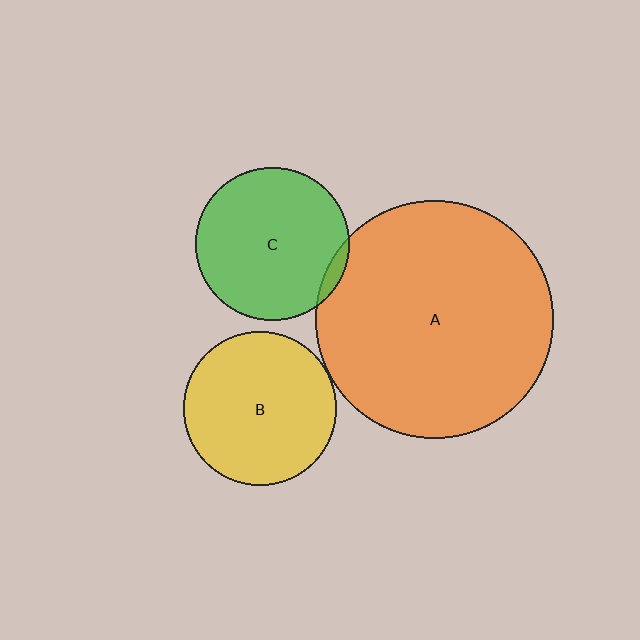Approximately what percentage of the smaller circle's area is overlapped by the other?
Approximately 5%.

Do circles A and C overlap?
Yes.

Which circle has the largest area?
Circle A (orange).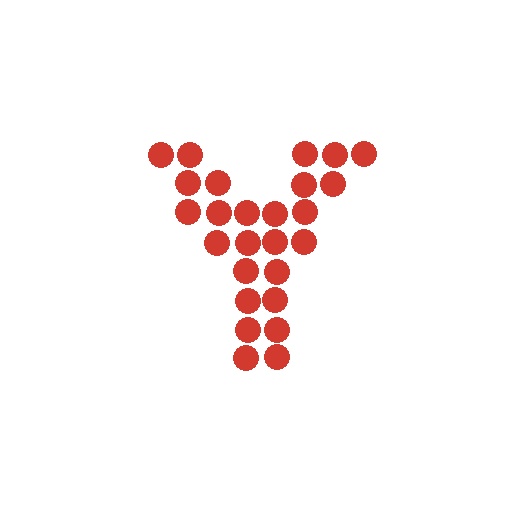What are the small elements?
The small elements are circles.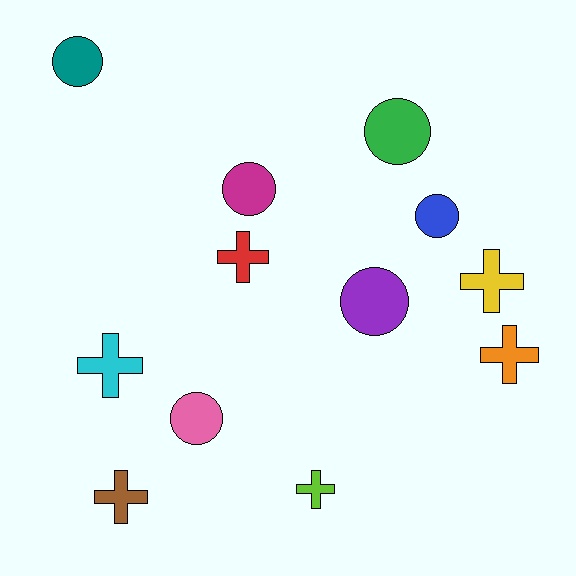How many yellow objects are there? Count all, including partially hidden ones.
There is 1 yellow object.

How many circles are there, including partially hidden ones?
There are 6 circles.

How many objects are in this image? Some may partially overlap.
There are 12 objects.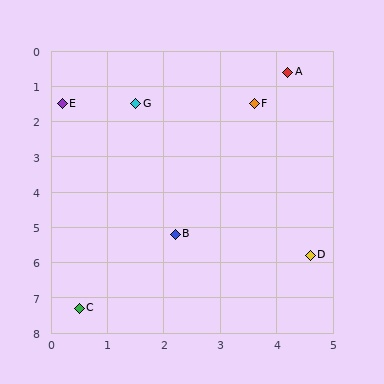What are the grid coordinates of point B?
Point B is at approximately (2.2, 5.2).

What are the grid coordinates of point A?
Point A is at approximately (4.2, 0.6).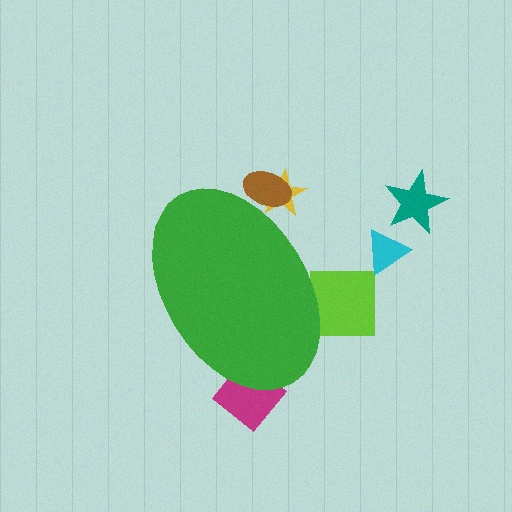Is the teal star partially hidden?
No, the teal star is fully visible.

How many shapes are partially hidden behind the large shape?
4 shapes are partially hidden.